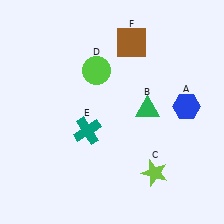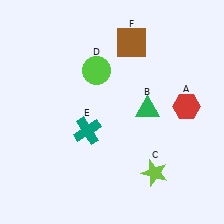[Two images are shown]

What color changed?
The hexagon (A) changed from blue in Image 1 to red in Image 2.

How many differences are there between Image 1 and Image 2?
There is 1 difference between the two images.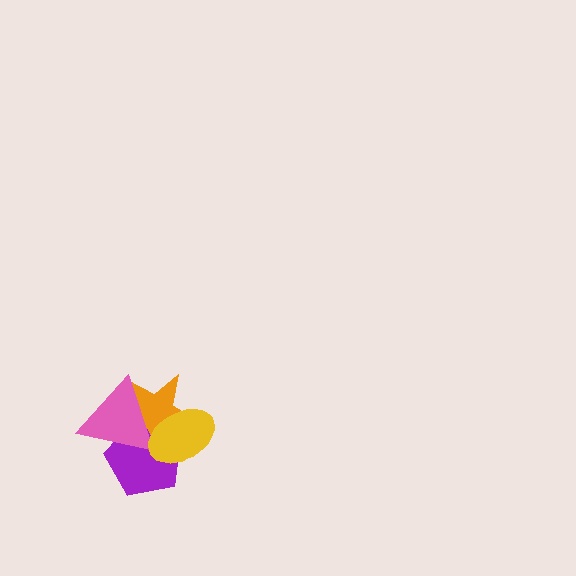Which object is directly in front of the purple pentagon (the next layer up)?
The orange star is directly in front of the purple pentagon.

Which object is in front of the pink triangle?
The yellow ellipse is in front of the pink triangle.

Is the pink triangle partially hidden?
Yes, it is partially covered by another shape.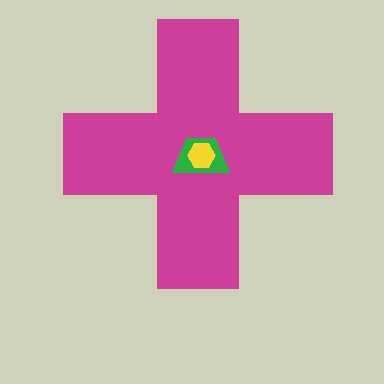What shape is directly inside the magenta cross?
The green trapezoid.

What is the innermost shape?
The yellow hexagon.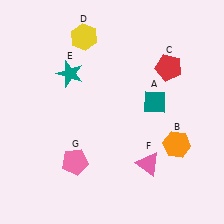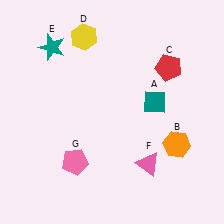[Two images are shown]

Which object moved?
The teal star (E) moved up.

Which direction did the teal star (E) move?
The teal star (E) moved up.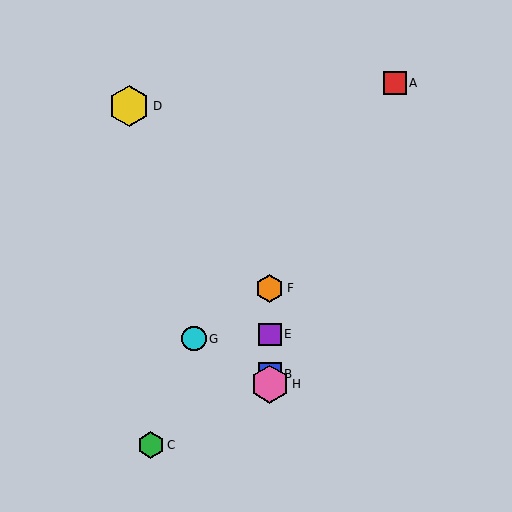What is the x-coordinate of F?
Object F is at x≈270.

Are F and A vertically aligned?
No, F is at x≈270 and A is at x≈395.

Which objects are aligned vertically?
Objects B, E, F, H are aligned vertically.